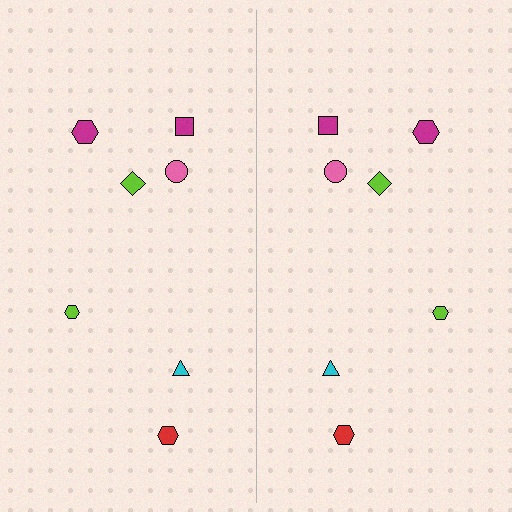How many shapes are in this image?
There are 14 shapes in this image.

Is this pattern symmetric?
Yes, this pattern has bilateral (reflection) symmetry.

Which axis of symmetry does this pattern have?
The pattern has a vertical axis of symmetry running through the center of the image.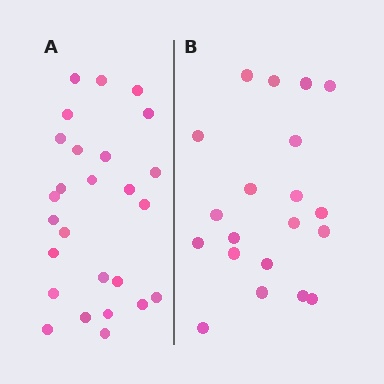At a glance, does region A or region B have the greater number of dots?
Region A (the left region) has more dots.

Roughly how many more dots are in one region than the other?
Region A has about 6 more dots than region B.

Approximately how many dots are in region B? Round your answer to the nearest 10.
About 20 dots.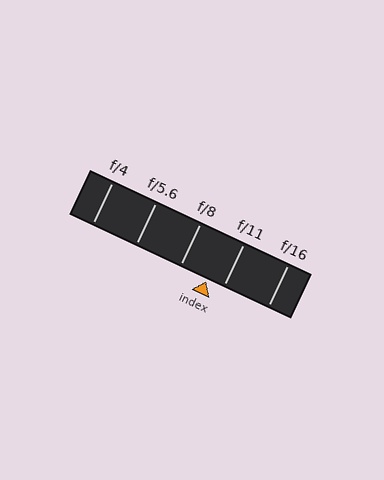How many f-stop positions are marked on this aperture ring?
There are 5 f-stop positions marked.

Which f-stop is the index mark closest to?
The index mark is closest to f/11.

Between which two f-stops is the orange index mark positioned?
The index mark is between f/8 and f/11.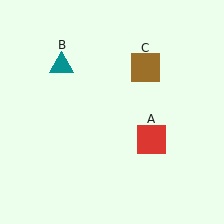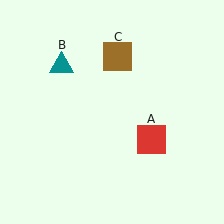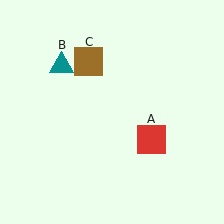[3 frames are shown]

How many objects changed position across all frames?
1 object changed position: brown square (object C).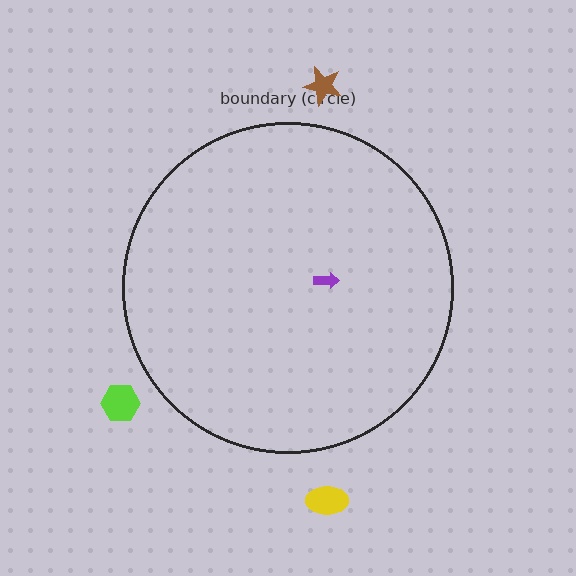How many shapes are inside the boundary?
1 inside, 3 outside.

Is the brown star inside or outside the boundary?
Outside.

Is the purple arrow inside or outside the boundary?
Inside.